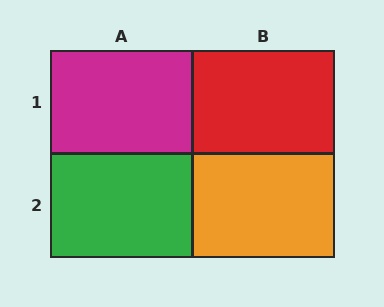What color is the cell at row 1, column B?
Red.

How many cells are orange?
1 cell is orange.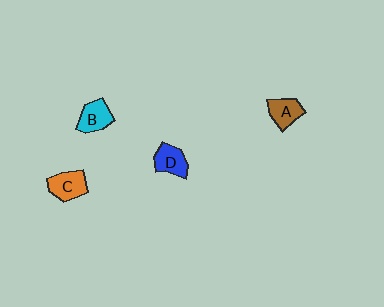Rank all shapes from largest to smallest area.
From largest to smallest: C (orange), D (blue), B (cyan), A (brown).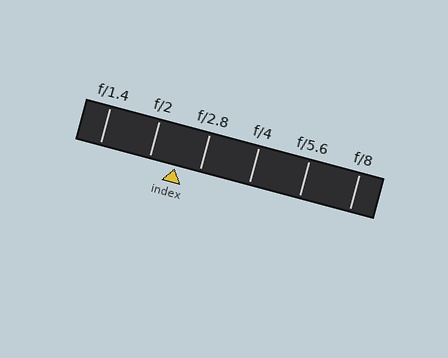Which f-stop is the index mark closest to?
The index mark is closest to f/2.8.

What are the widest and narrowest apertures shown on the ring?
The widest aperture shown is f/1.4 and the narrowest is f/8.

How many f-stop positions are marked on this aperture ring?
There are 6 f-stop positions marked.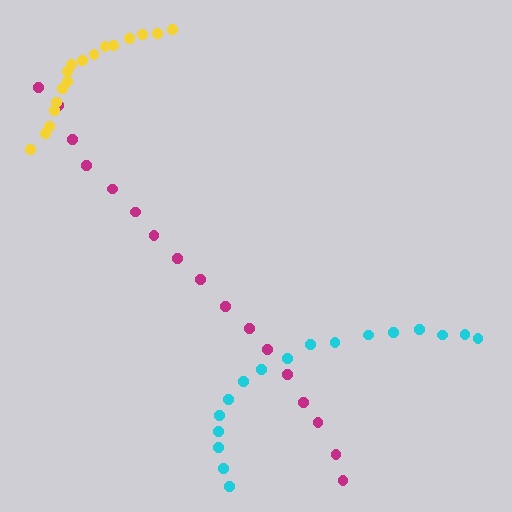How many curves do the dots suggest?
There are 3 distinct paths.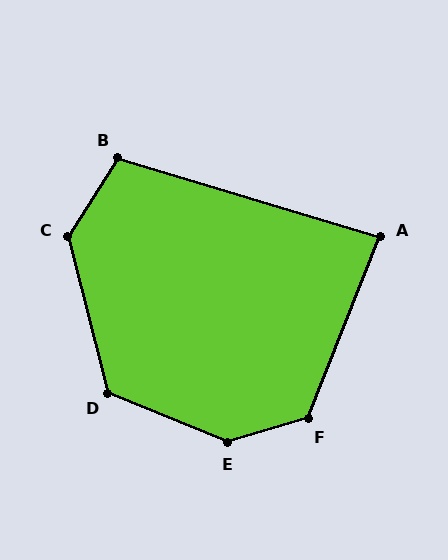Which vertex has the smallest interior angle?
A, at approximately 85 degrees.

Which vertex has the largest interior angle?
E, at approximately 141 degrees.